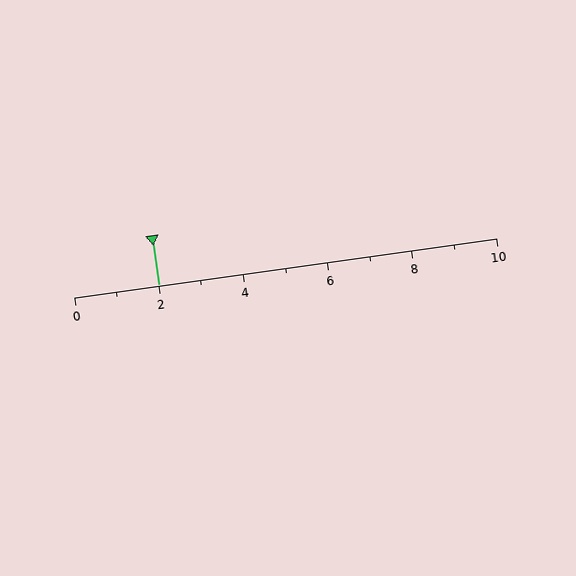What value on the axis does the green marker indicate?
The marker indicates approximately 2.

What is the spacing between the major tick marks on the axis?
The major ticks are spaced 2 apart.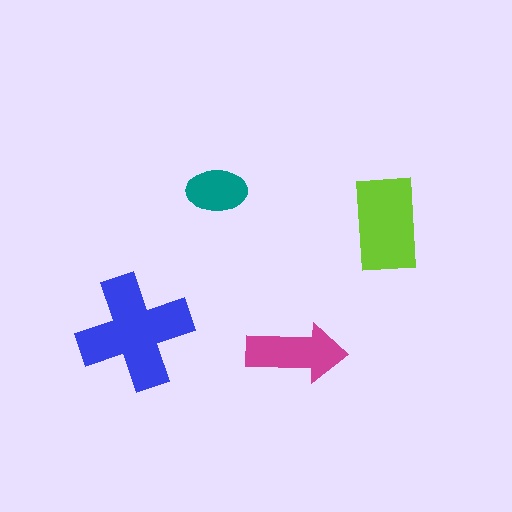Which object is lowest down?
The magenta arrow is bottommost.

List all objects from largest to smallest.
The blue cross, the lime rectangle, the magenta arrow, the teal ellipse.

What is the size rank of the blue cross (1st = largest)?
1st.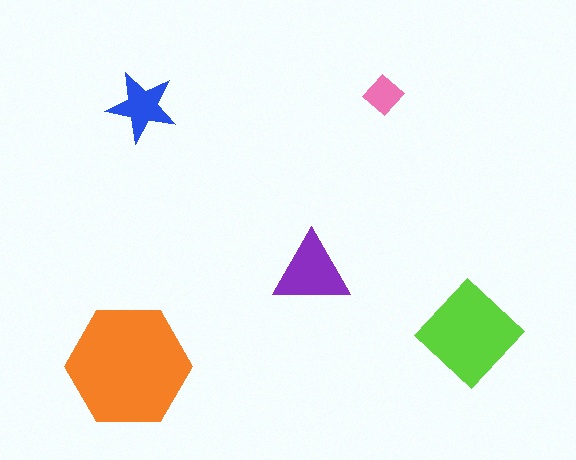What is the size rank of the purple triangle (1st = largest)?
3rd.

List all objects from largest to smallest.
The orange hexagon, the lime diamond, the purple triangle, the blue star, the pink diamond.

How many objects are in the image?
There are 5 objects in the image.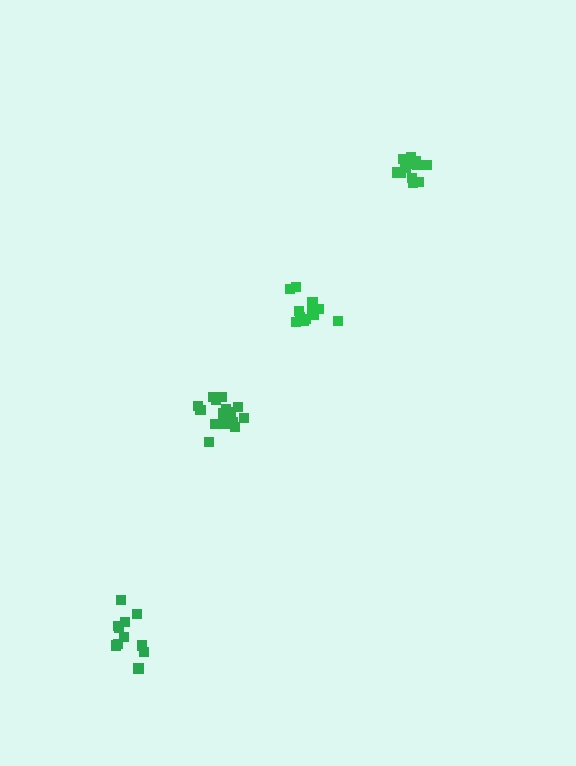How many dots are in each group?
Group 1: 15 dots, Group 2: 12 dots, Group 3: 11 dots, Group 4: 14 dots (52 total).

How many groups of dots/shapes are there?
There are 4 groups.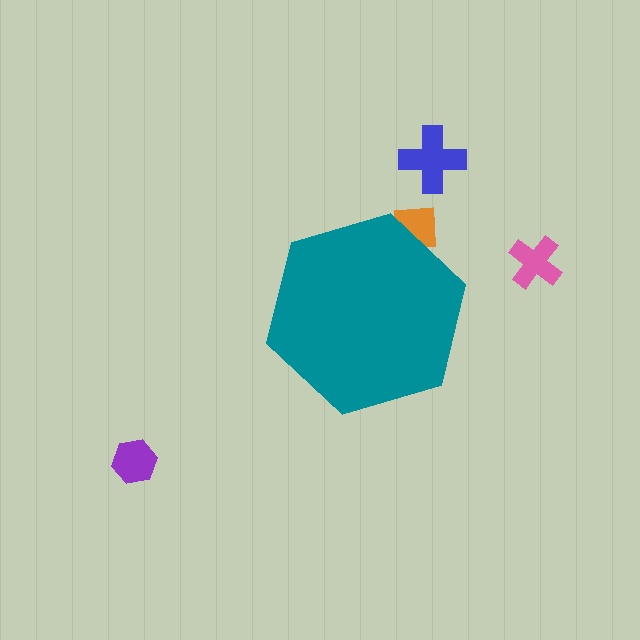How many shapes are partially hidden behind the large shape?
1 shape is partially hidden.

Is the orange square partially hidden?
Yes, the orange square is partially hidden behind the teal hexagon.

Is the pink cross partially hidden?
No, the pink cross is fully visible.